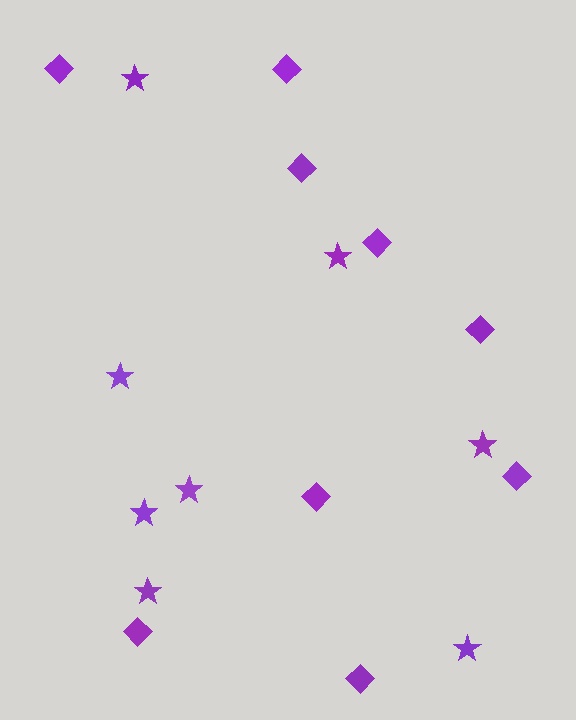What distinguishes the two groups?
There are 2 groups: one group of stars (8) and one group of diamonds (9).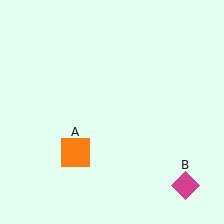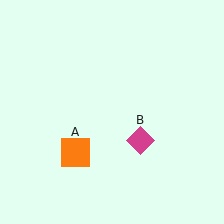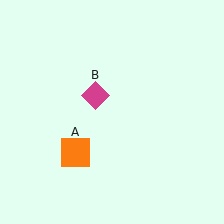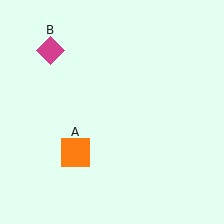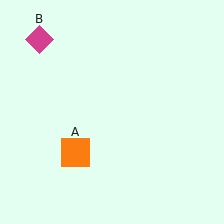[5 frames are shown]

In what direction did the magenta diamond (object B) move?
The magenta diamond (object B) moved up and to the left.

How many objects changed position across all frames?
1 object changed position: magenta diamond (object B).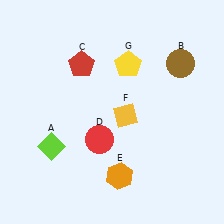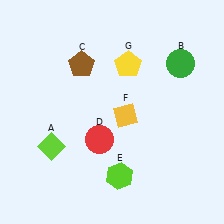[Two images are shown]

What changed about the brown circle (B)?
In Image 1, B is brown. In Image 2, it changed to green.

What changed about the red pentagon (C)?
In Image 1, C is red. In Image 2, it changed to brown.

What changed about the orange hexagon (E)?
In Image 1, E is orange. In Image 2, it changed to lime.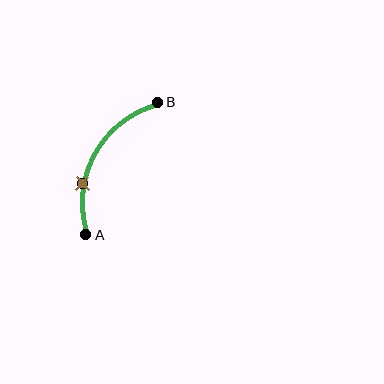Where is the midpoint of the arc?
The arc midpoint is the point on the curve farthest from the straight line joining A and B. It sits to the left of that line.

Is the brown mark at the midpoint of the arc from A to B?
No. The brown mark lies on the arc but is closer to endpoint A. The arc midpoint would be at the point on the curve equidistant along the arc from both A and B.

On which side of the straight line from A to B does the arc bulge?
The arc bulges to the left of the straight line connecting A and B.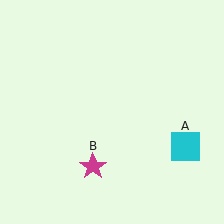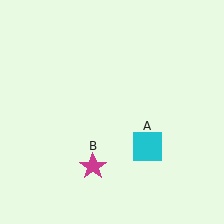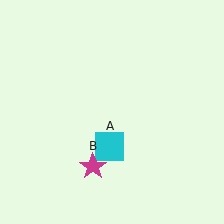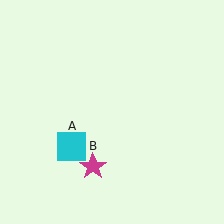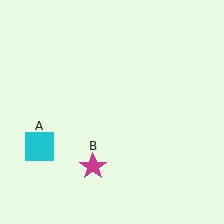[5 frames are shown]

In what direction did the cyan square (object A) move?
The cyan square (object A) moved left.